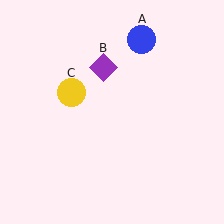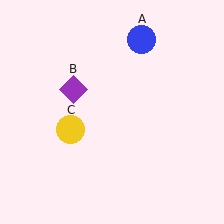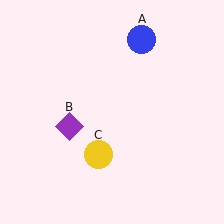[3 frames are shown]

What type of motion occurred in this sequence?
The purple diamond (object B), yellow circle (object C) rotated counterclockwise around the center of the scene.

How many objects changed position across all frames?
2 objects changed position: purple diamond (object B), yellow circle (object C).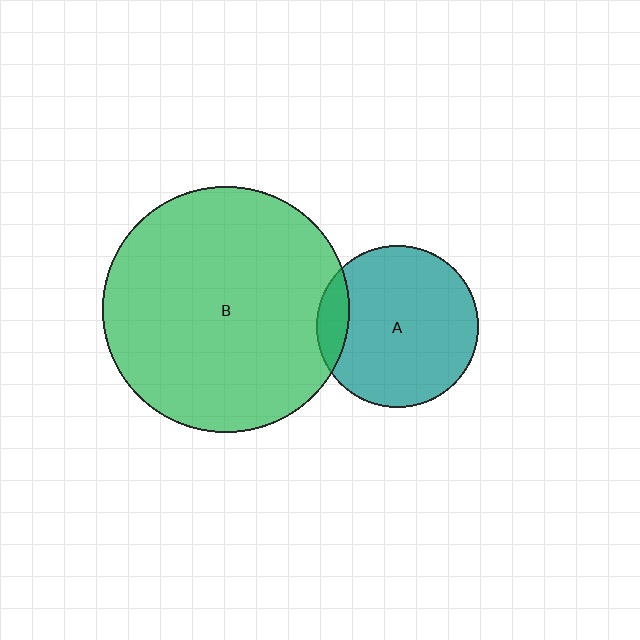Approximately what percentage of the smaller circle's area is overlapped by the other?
Approximately 10%.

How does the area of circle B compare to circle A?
Approximately 2.3 times.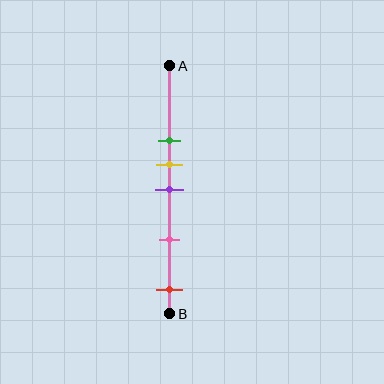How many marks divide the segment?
There are 5 marks dividing the segment.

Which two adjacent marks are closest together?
The yellow and purple marks are the closest adjacent pair.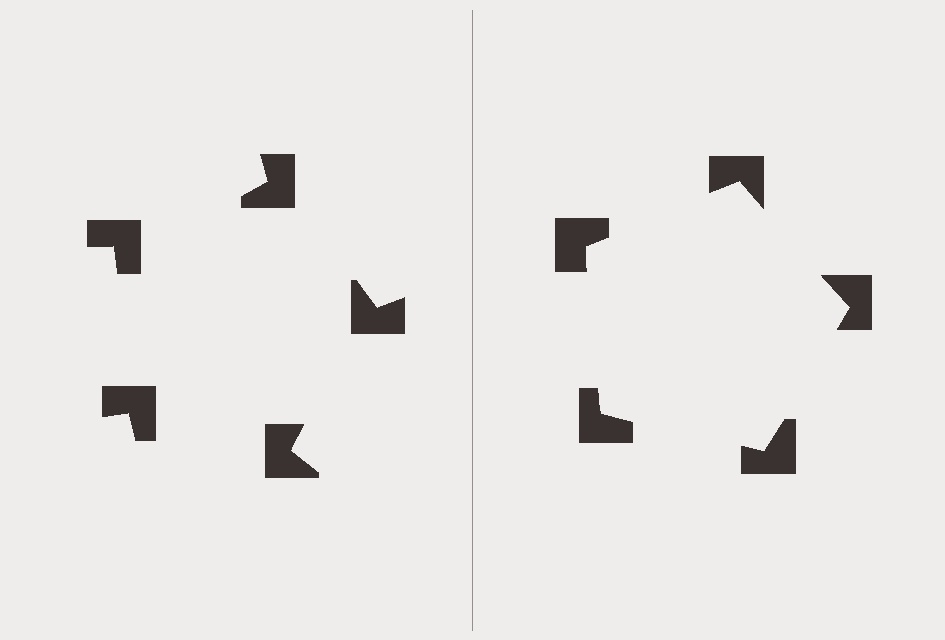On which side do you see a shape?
An illusory pentagon appears on the right side. On the left side the wedge cuts are rotated, so no coherent shape forms.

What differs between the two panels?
The notched squares are positioned identically on both sides; only the wedge orientations differ. On the right they align to a pentagon; on the left they are misaligned.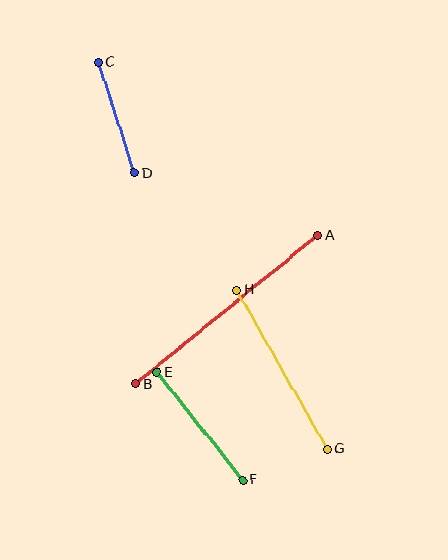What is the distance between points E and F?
The distance is approximately 138 pixels.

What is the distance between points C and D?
The distance is approximately 116 pixels.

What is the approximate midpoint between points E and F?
The midpoint is at approximately (200, 426) pixels.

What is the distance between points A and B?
The distance is approximately 235 pixels.